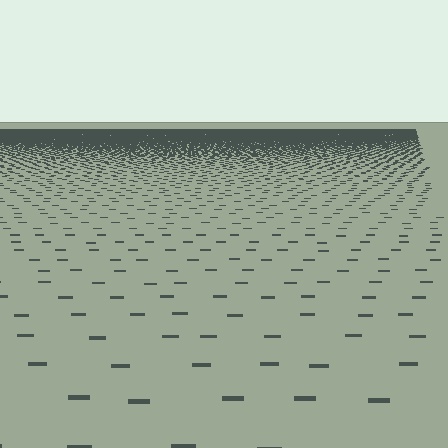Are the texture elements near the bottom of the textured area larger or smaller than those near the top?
Larger. Near the bottom, elements are closer to the viewer and appear at a bigger on-screen size.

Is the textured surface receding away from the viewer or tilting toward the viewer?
The surface is receding away from the viewer. Texture elements get smaller and denser toward the top.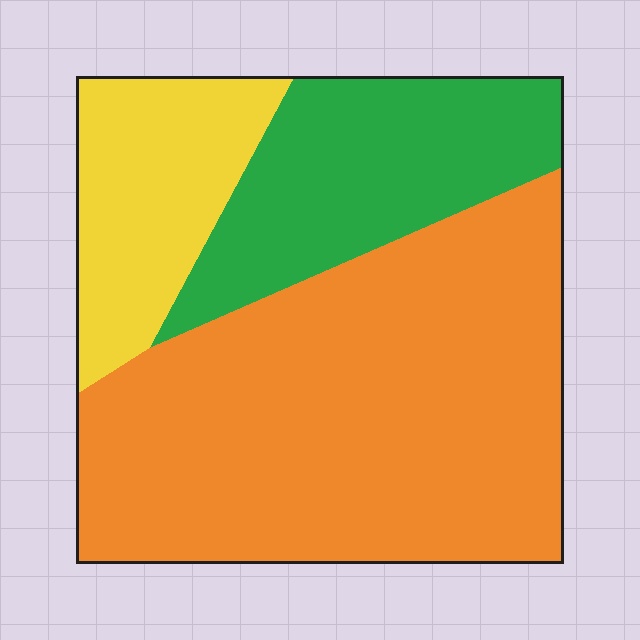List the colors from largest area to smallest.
From largest to smallest: orange, green, yellow.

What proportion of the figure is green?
Green covers 23% of the figure.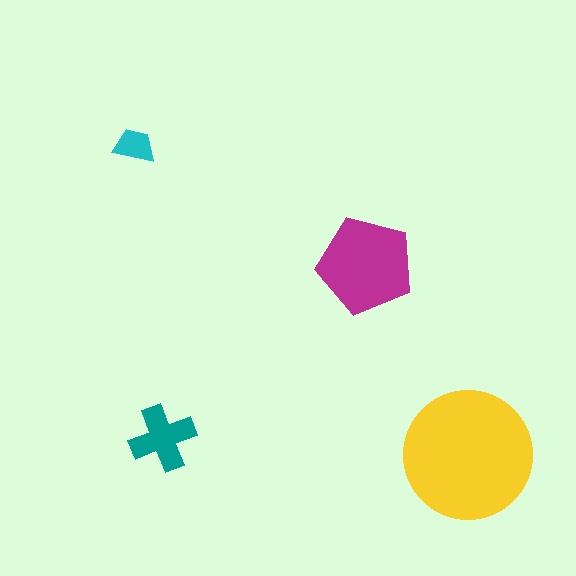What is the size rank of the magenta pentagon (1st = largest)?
2nd.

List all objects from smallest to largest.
The cyan trapezoid, the teal cross, the magenta pentagon, the yellow circle.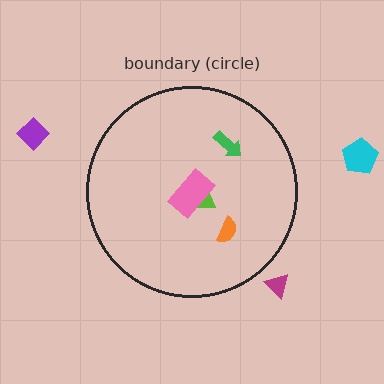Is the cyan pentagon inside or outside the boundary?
Outside.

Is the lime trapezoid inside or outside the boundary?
Inside.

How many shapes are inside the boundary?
4 inside, 3 outside.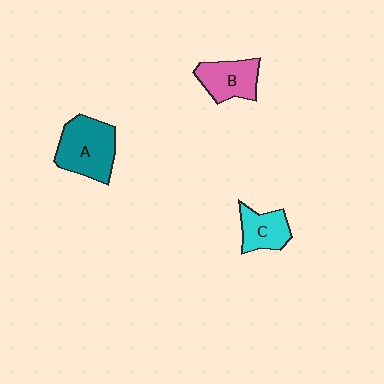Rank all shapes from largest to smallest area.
From largest to smallest: A (teal), B (pink), C (cyan).